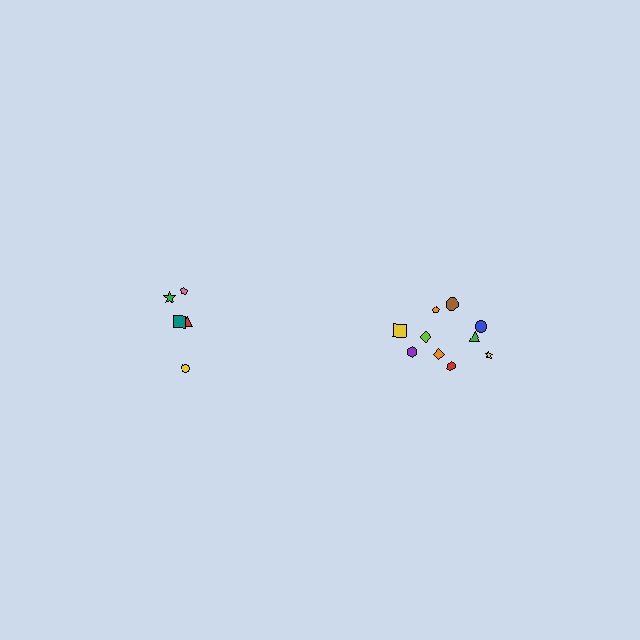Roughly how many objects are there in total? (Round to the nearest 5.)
Roughly 15 objects in total.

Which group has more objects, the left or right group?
The right group.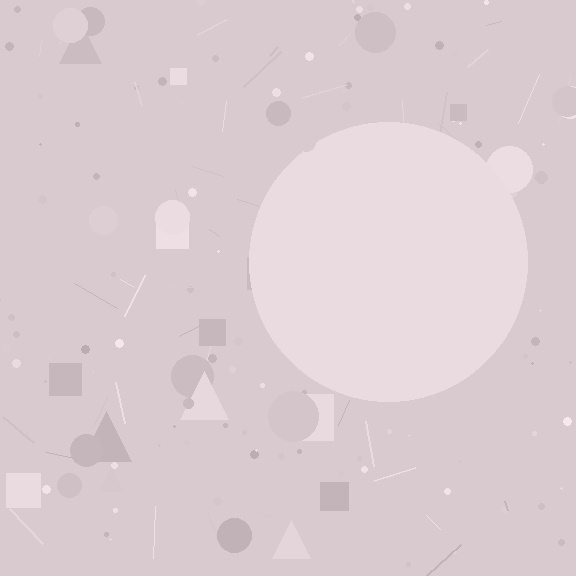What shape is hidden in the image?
A circle is hidden in the image.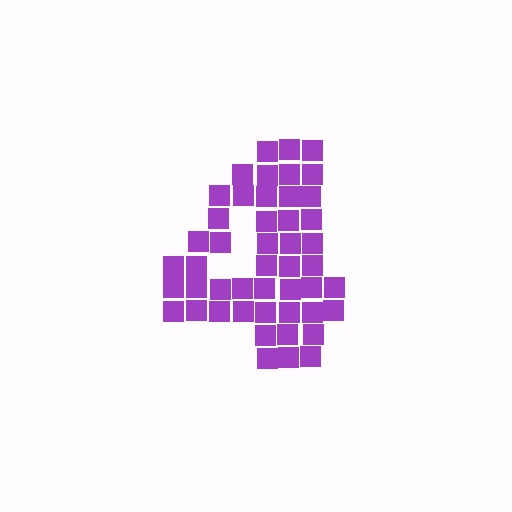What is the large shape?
The large shape is the digit 4.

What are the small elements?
The small elements are squares.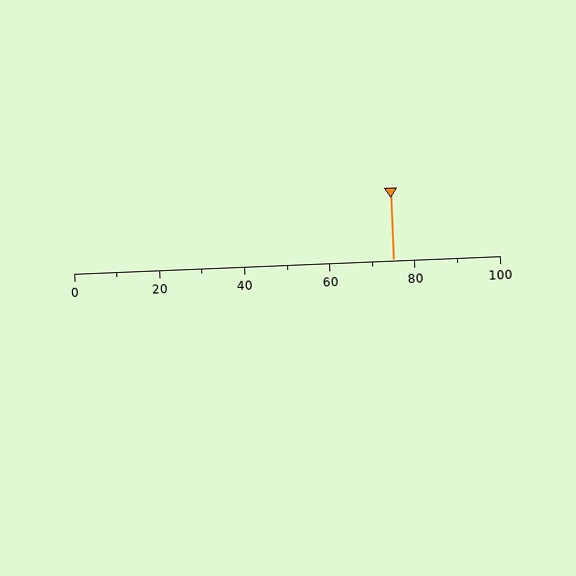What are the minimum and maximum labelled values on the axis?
The axis runs from 0 to 100.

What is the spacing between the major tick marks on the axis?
The major ticks are spaced 20 apart.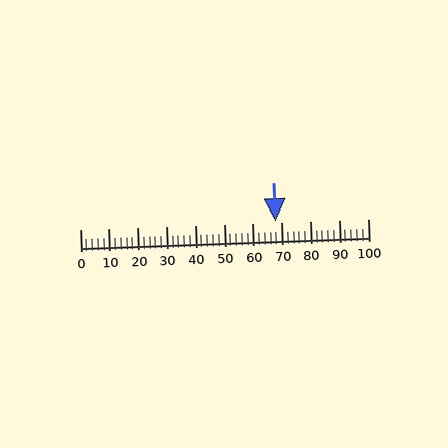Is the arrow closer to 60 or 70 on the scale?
The arrow is closer to 70.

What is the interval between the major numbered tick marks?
The major tick marks are spaced 10 units apart.